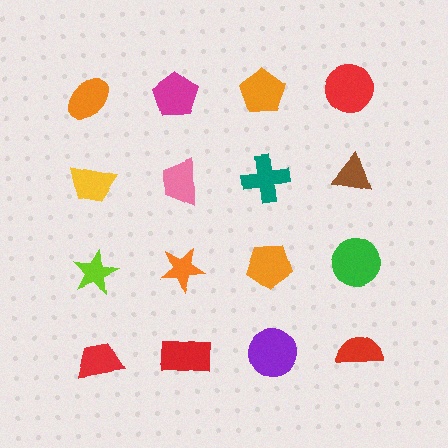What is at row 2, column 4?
A brown triangle.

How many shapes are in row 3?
4 shapes.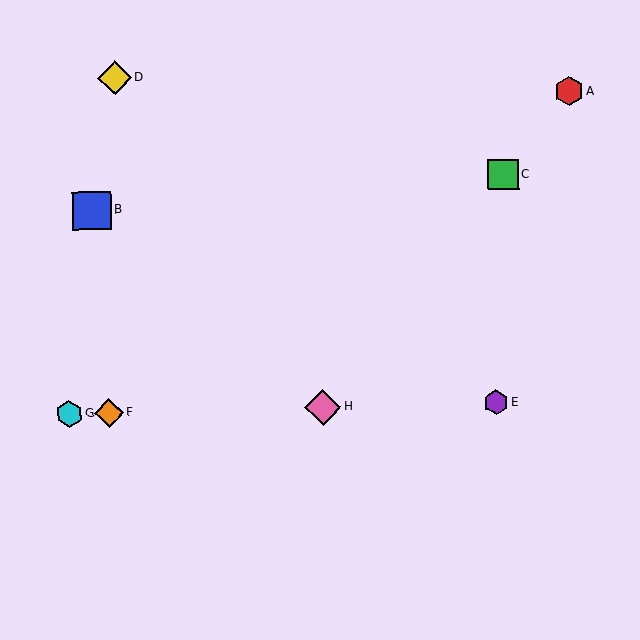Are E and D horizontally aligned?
No, E is at y≈402 and D is at y≈78.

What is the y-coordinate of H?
Object H is at y≈407.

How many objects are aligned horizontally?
4 objects (E, F, G, H) are aligned horizontally.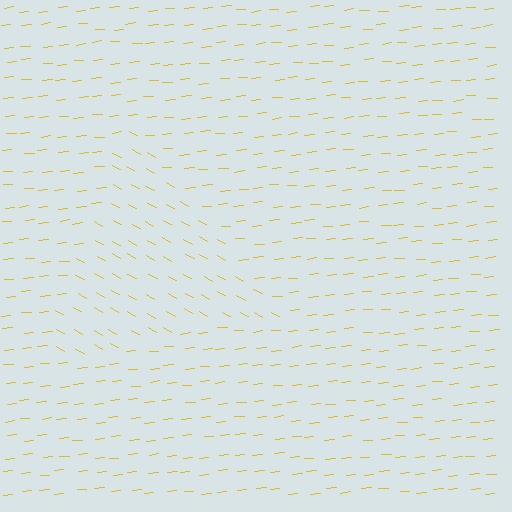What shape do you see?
I see a triangle.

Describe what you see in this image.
The image is filled with small yellow line segments. A triangle region in the image has lines oriented differently from the surrounding lines, creating a visible texture boundary.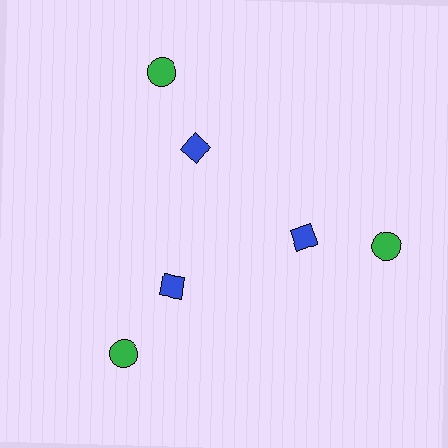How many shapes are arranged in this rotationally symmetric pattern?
There are 6 shapes, arranged in 3 groups of 2.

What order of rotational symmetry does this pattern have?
This pattern has 3-fold rotational symmetry.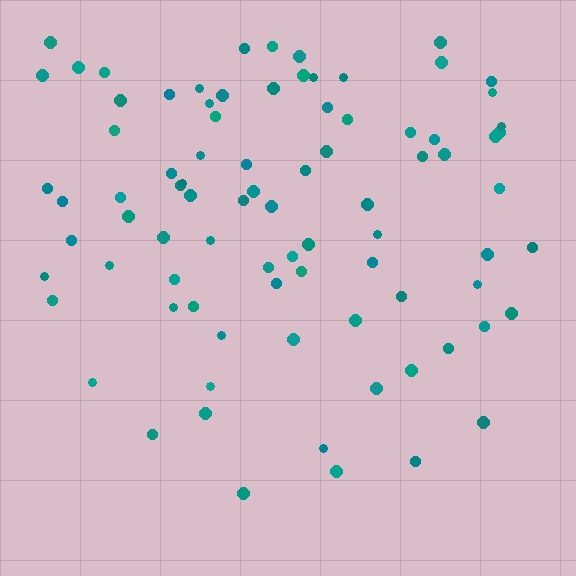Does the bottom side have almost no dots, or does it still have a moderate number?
Still a moderate number, just noticeably fewer than the top.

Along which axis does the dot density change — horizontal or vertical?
Vertical.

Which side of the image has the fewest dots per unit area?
The bottom.